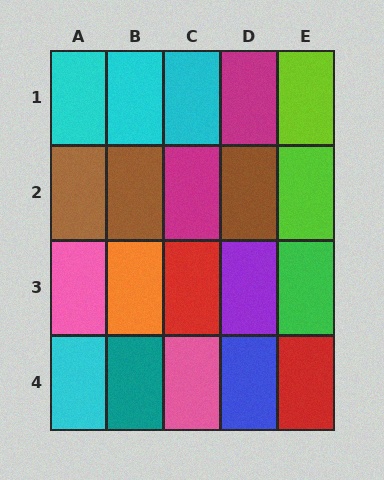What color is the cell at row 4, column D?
Blue.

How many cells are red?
2 cells are red.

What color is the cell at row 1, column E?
Lime.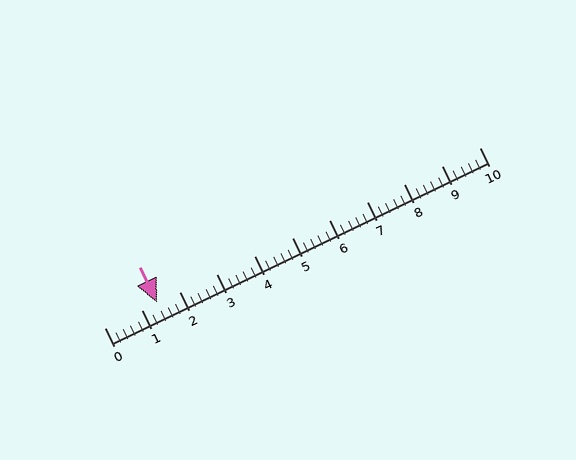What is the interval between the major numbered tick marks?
The major tick marks are spaced 1 units apart.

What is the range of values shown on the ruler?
The ruler shows values from 0 to 10.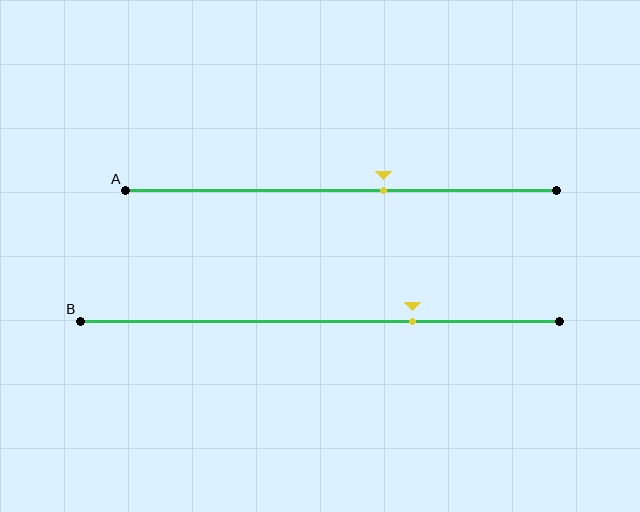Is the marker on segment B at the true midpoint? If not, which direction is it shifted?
No, the marker on segment B is shifted to the right by about 19% of the segment length.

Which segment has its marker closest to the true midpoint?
Segment A has its marker closest to the true midpoint.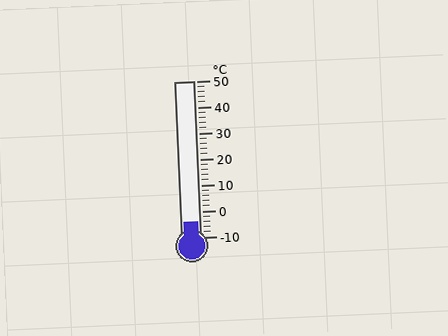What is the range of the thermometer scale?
The thermometer scale ranges from -10°C to 50°C.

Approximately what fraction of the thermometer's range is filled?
The thermometer is filled to approximately 10% of its range.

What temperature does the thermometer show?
The thermometer shows approximately -4°C.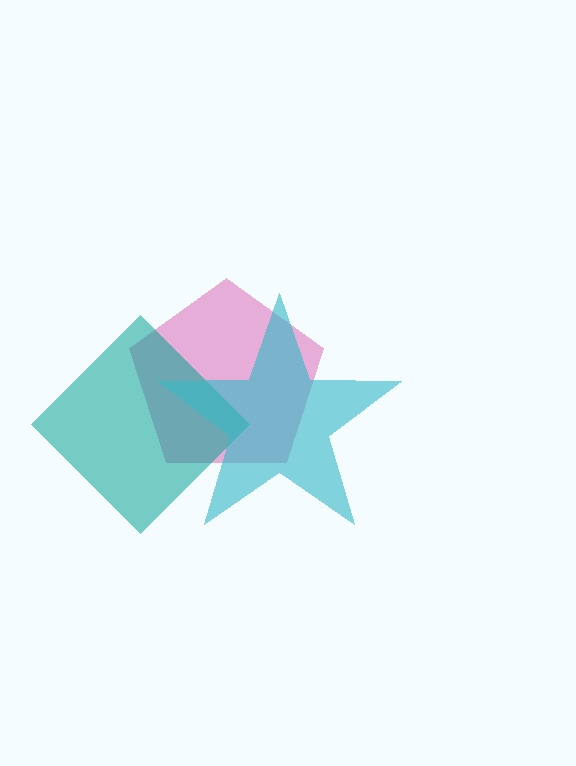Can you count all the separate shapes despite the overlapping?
Yes, there are 3 separate shapes.